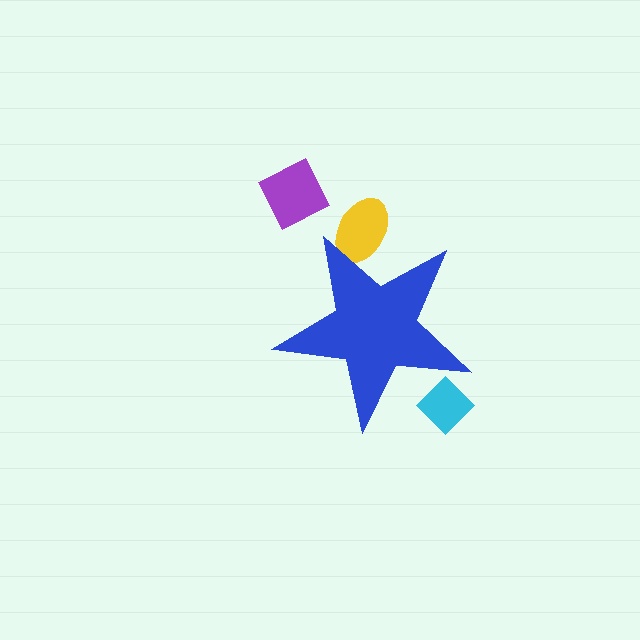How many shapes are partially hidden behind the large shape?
2 shapes are partially hidden.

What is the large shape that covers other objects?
A blue star.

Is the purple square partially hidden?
No, the purple square is fully visible.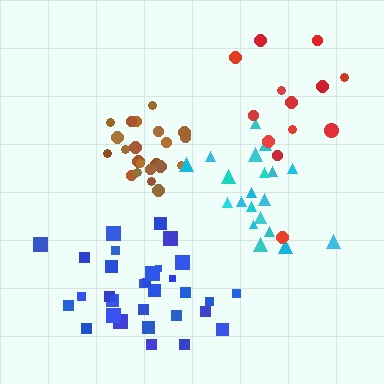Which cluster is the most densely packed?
Brown.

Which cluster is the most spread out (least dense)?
Red.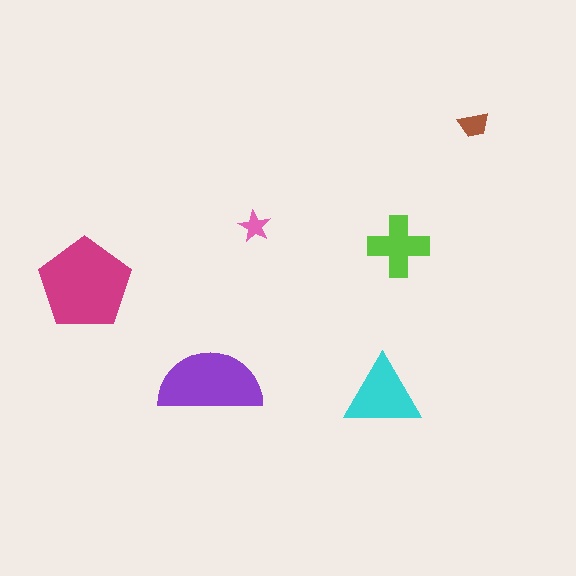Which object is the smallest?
The pink star.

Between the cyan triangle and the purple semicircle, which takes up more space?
The purple semicircle.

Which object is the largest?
The magenta pentagon.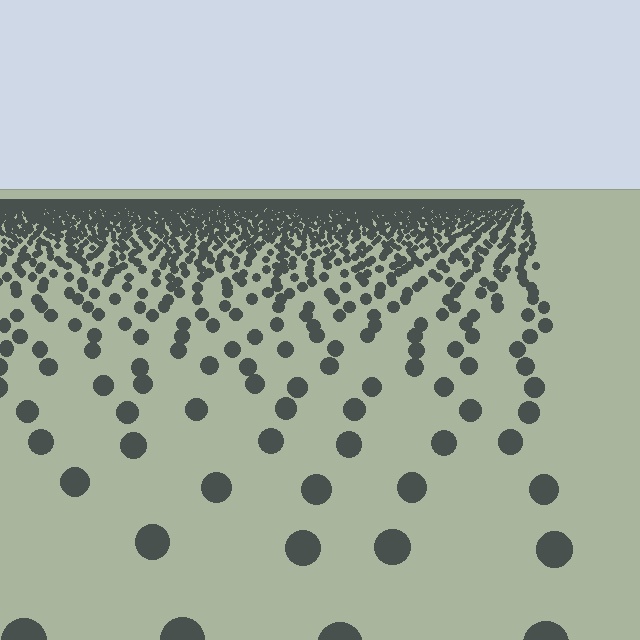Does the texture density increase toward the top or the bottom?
Density increases toward the top.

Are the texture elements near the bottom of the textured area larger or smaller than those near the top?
Larger. Near the bottom, elements are closer to the viewer and appear at a bigger on-screen size.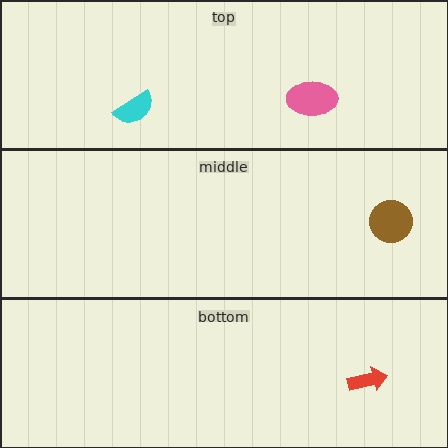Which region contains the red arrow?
The bottom region.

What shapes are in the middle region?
The brown circle.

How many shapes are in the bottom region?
1.